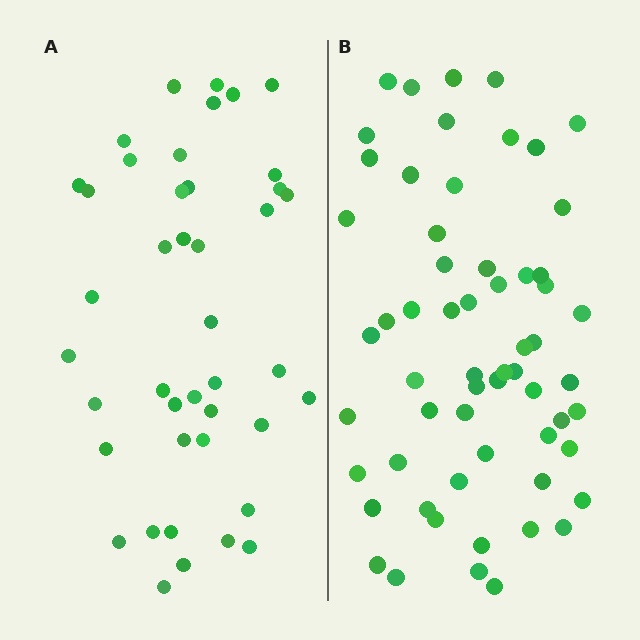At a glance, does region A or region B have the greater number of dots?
Region B (the right region) has more dots.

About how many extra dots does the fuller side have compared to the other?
Region B has approximately 20 more dots than region A.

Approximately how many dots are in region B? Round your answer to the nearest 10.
About 60 dots.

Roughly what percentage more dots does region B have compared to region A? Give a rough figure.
About 45% more.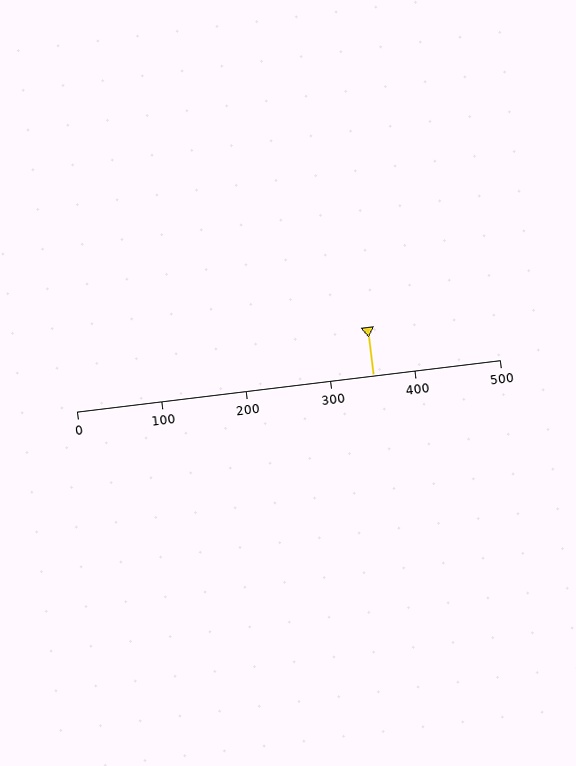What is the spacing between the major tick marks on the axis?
The major ticks are spaced 100 apart.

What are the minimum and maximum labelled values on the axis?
The axis runs from 0 to 500.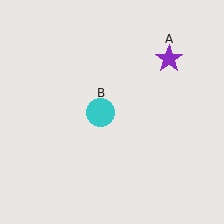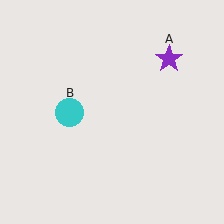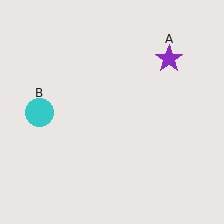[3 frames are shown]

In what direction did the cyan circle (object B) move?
The cyan circle (object B) moved left.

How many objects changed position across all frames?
1 object changed position: cyan circle (object B).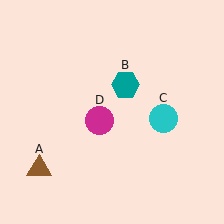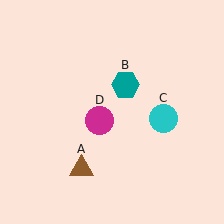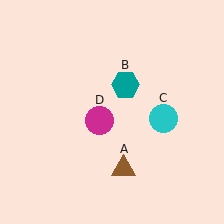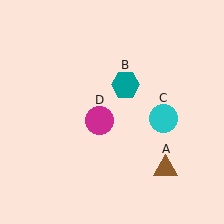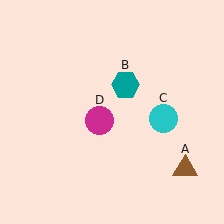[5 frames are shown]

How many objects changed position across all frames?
1 object changed position: brown triangle (object A).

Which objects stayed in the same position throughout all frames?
Teal hexagon (object B) and cyan circle (object C) and magenta circle (object D) remained stationary.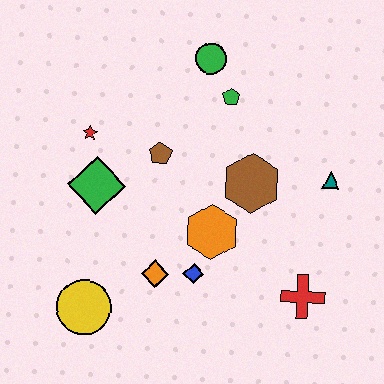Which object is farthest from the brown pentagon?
The red cross is farthest from the brown pentagon.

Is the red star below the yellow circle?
No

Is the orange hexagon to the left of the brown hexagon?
Yes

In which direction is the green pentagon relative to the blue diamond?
The green pentagon is above the blue diamond.